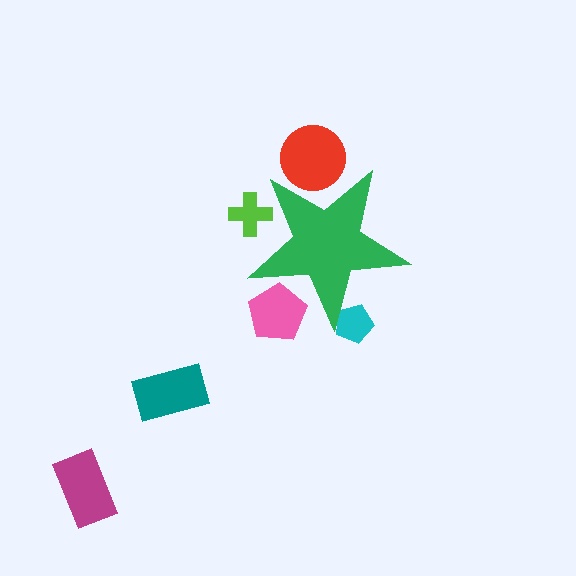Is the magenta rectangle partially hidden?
No, the magenta rectangle is fully visible.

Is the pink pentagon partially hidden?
Yes, the pink pentagon is partially hidden behind the green star.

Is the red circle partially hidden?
Yes, the red circle is partially hidden behind the green star.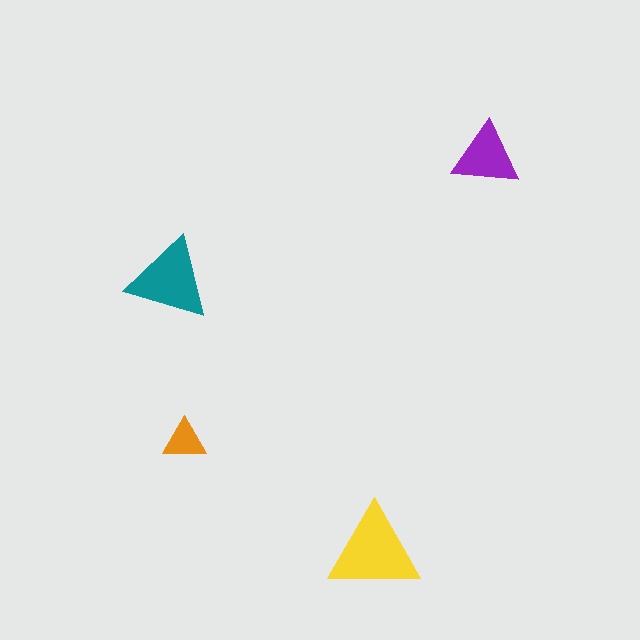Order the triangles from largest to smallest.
the yellow one, the teal one, the purple one, the orange one.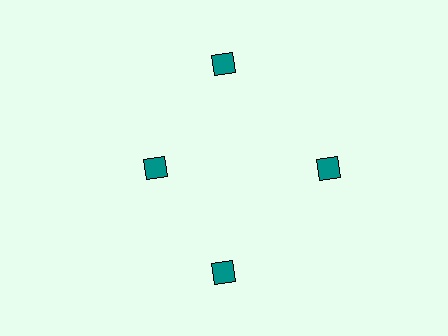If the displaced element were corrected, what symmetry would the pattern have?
It would have 4-fold rotational symmetry — the pattern would map onto itself every 90 degrees.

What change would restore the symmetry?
The symmetry would be restored by moving it outward, back onto the ring so that all 4 diamonds sit at equal angles and equal distance from the center.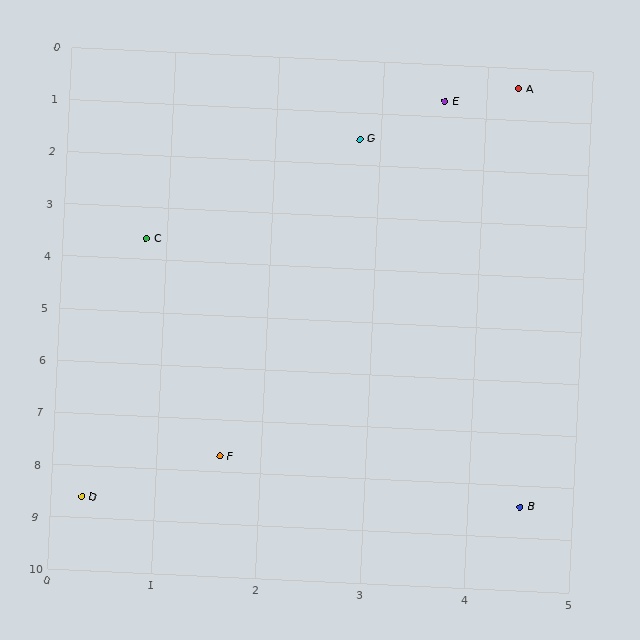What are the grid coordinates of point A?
Point A is at approximately (4.3, 0.4).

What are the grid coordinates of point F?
Point F is at approximately (1.6, 7.7).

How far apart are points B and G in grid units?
Points B and G are about 7.1 grid units apart.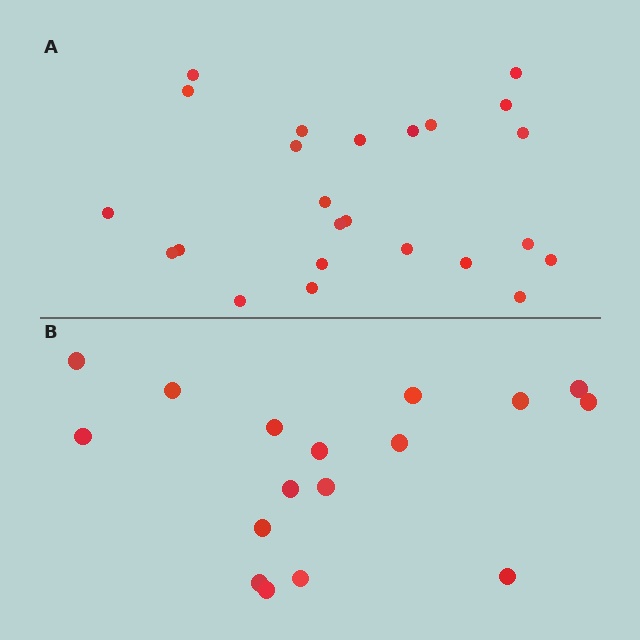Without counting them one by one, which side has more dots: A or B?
Region A (the top region) has more dots.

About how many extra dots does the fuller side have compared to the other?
Region A has roughly 8 or so more dots than region B.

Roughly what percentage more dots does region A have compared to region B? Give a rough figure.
About 40% more.